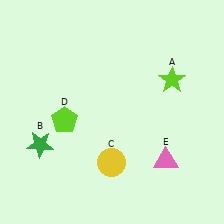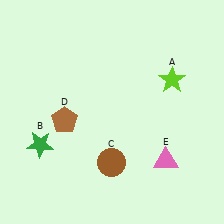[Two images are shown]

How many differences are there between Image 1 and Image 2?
There are 2 differences between the two images.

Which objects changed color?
C changed from yellow to brown. D changed from lime to brown.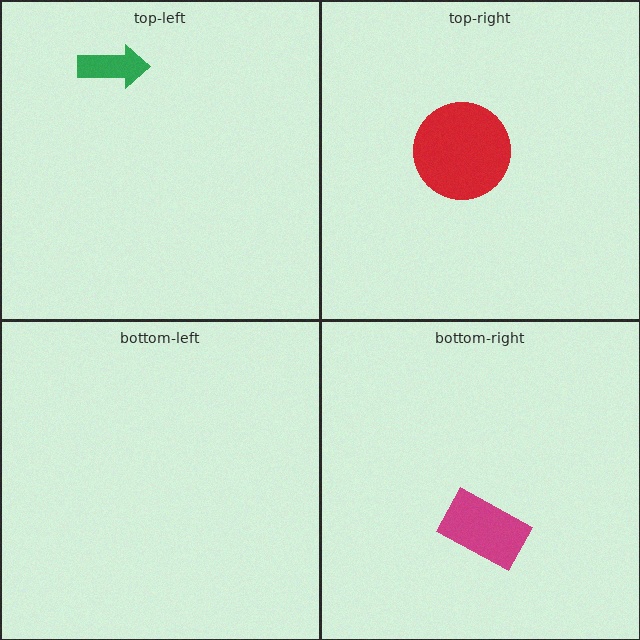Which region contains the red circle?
The top-right region.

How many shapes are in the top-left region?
1.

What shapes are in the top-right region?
The red circle.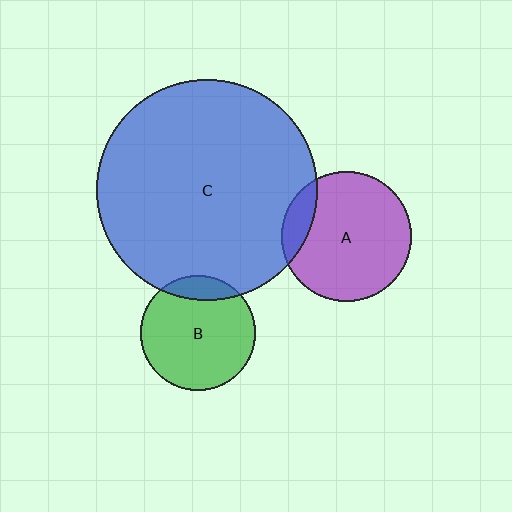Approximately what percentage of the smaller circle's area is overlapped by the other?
Approximately 15%.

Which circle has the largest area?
Circle C (blue).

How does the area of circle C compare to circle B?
Approximately 3.7 times.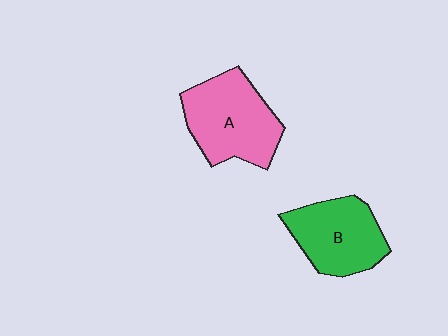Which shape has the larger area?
Shape A (pink).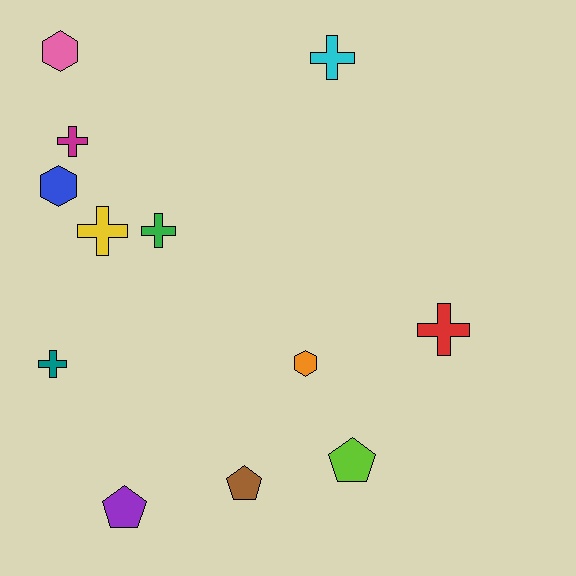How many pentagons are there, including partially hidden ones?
There are 3 pentagons.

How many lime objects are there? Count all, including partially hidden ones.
There is 1 lime object.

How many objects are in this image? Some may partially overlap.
There are 12 objects.